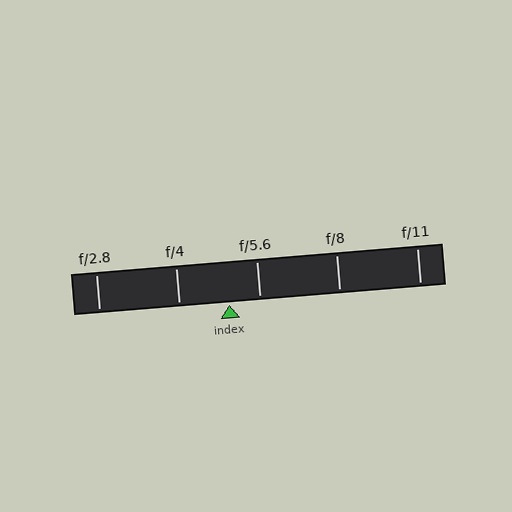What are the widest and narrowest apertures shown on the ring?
The widest aperture shown is f/2.8 and the narrowest is f/11.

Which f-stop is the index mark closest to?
The index mark is closest to f/5.6.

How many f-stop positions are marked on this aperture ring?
There are 5 f-stop positions marked.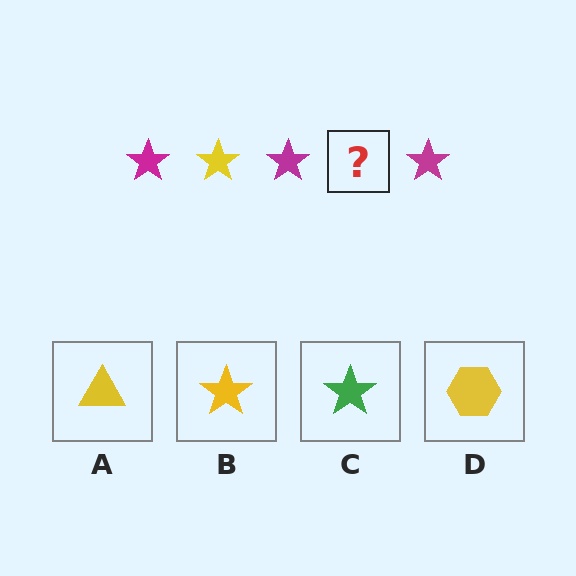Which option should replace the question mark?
Option B.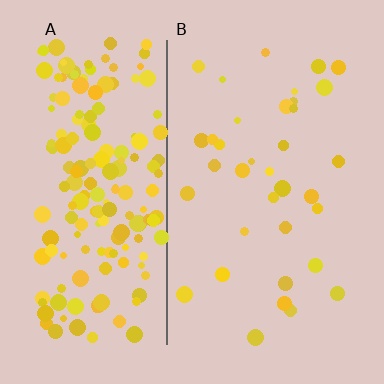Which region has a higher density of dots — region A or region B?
A (the left).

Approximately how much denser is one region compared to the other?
Approximately 5.0× — region A over region B.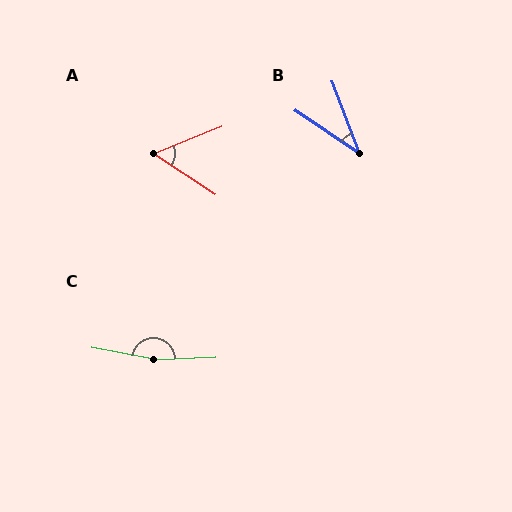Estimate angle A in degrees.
Approximately 55 degrees.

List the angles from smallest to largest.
B (35°), A (55°), C (167°).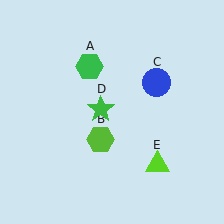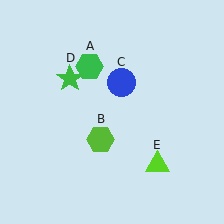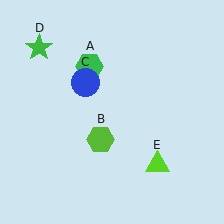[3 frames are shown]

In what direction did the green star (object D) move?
The green star (object D) moved up and to the left.